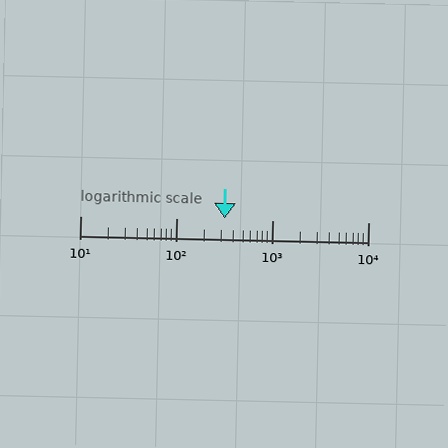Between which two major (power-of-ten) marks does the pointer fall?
The pointer is between 100 and 1000.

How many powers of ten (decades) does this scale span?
The scale spans 3 decades, from 10 to 10000.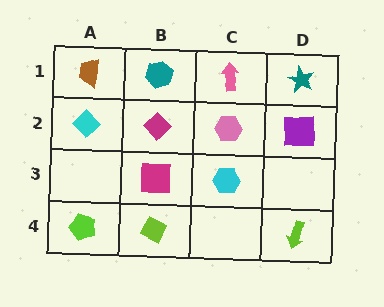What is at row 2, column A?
A cyan diamond.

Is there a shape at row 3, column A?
No, that cell is empty.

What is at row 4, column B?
A lime diamond.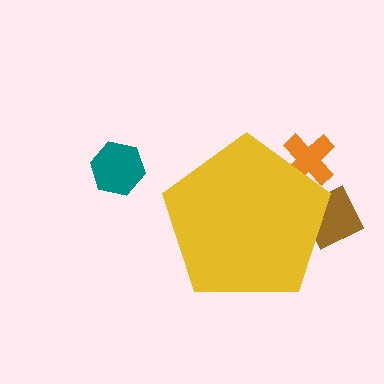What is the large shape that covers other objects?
A yellow pentagon.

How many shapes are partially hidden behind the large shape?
2 shapes are partially hidden.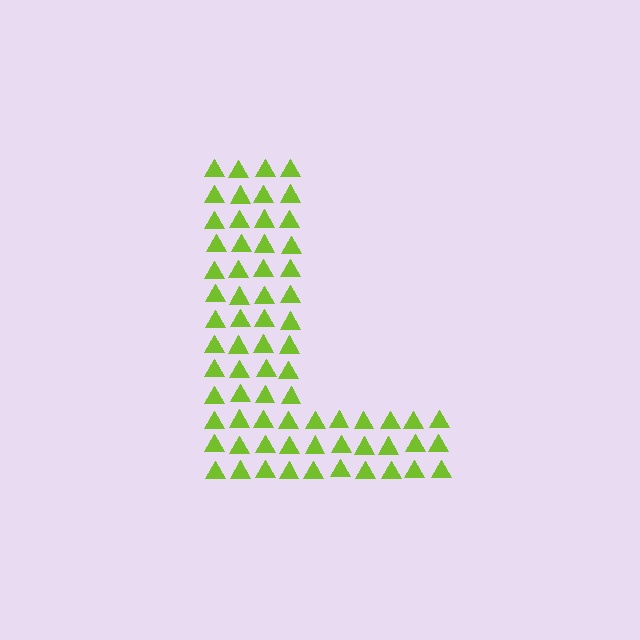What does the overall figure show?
The overall figure shows the letter L.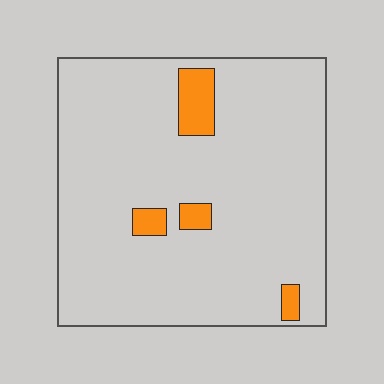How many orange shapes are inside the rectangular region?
4.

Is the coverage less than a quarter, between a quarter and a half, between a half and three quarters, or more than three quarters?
Less than a quarter.